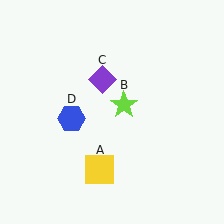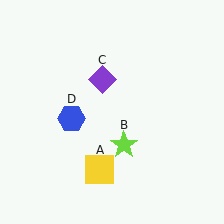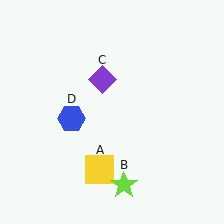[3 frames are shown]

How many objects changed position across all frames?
1 object changed position: lime star (object B).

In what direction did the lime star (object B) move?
The lime star (object B) moved down.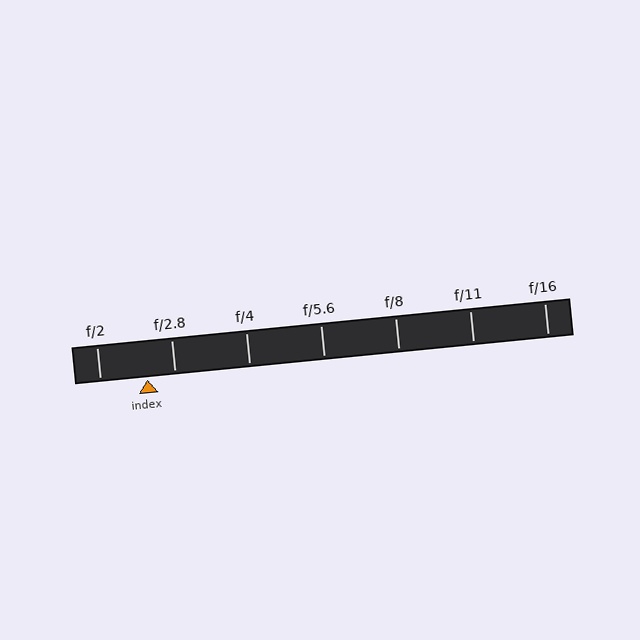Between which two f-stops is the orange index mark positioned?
The index mark is between f/2 and f/2.8.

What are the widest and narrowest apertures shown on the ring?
The widest aperture shown is f/2 and the narrowest is f/16.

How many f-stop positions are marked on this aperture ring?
There are 7 f-stop positions marked.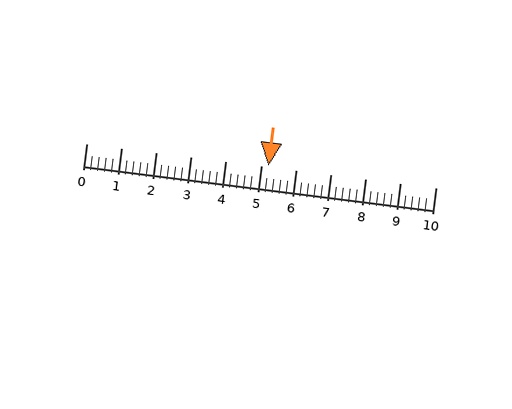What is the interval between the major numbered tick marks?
The major tick marks are spaced 1 units apart.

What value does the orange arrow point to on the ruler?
The orange arrow points to approximately 5.2.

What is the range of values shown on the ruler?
The ruler shows values from 0 to 10.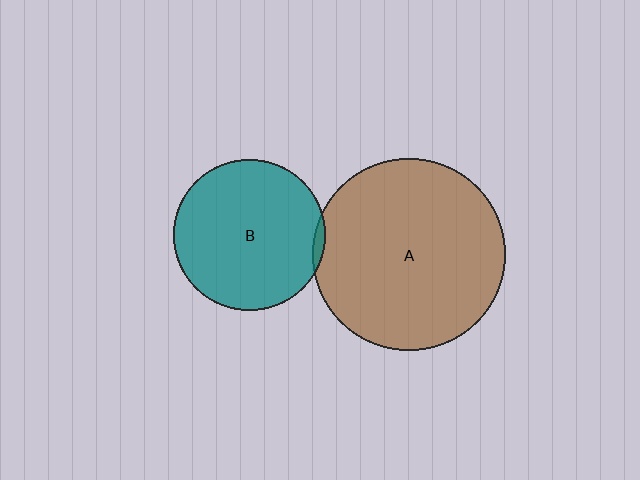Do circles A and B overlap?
Yes.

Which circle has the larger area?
Circle A (brown).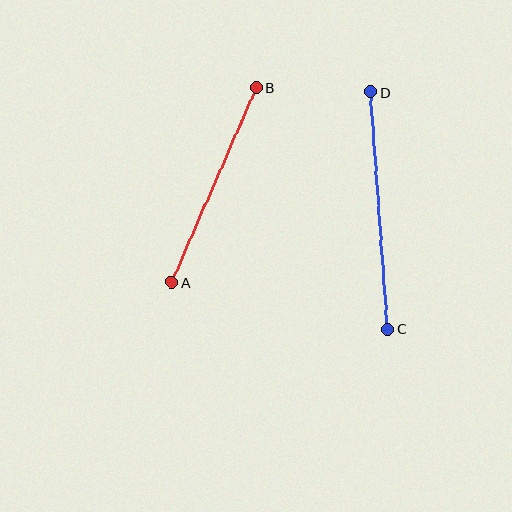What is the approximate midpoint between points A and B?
The midpoint is at approximately (214, 185) pixels.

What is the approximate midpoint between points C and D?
The midpoint is at approximately (379, 210) pixels.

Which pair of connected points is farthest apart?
Points C and D are farthest apart.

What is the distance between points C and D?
The distance is approximately 238 pixels.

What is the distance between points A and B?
The distance is approximately 212 pixels.